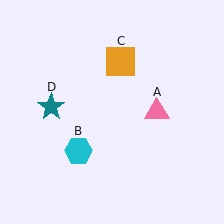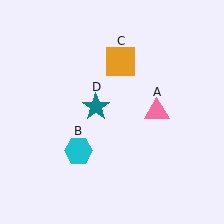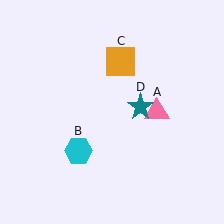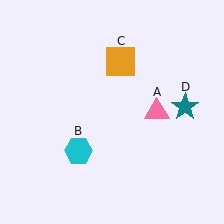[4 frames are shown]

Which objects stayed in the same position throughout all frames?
Pink triangle (object A) and cyan hexagon (object B) and orange square (object C) remained stationary.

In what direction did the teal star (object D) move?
The teal star (object D) moved right.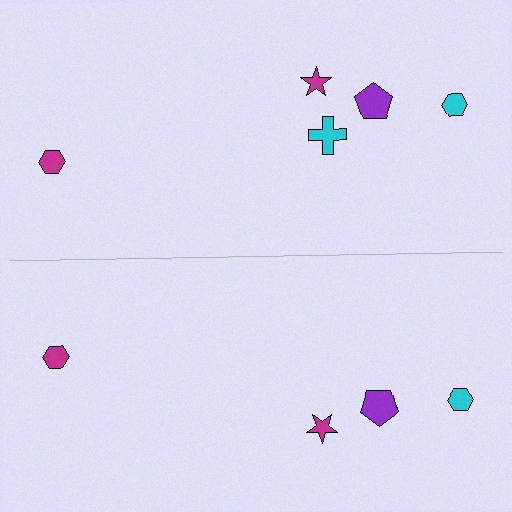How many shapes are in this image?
There are 9 shapes in this image.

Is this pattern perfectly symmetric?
No, the pattern is not perfectly symmetric. A cyan cross is missing from the bottom side.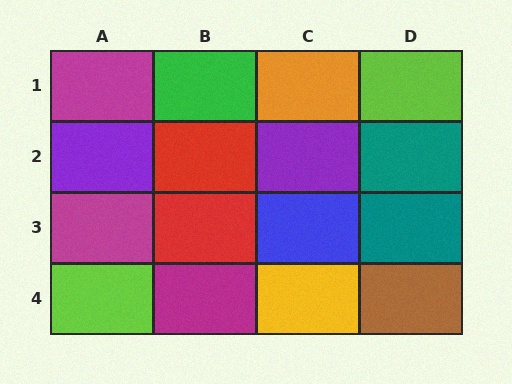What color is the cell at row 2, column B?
Red.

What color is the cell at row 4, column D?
Brown.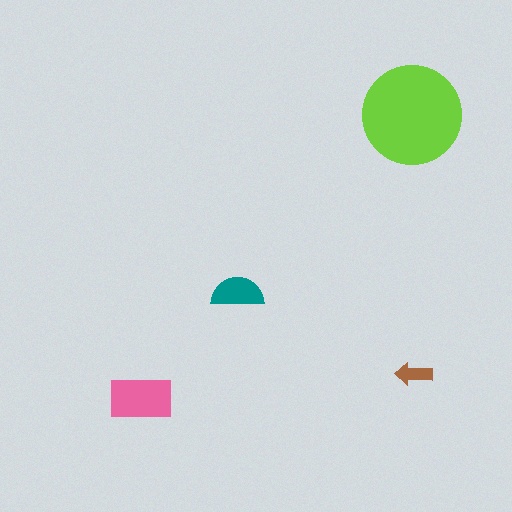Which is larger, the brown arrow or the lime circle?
The lime circle.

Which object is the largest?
The lime circle.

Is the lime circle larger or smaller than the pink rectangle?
Larger.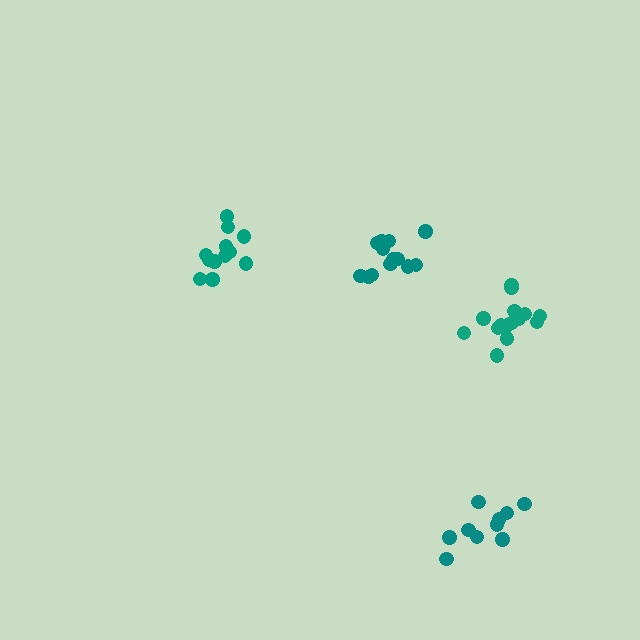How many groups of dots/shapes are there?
There are 4 groups.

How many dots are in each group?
Group 1: 13 dots, Group 2: 15 dots, Group 3: 12 dots, Group 4: 10 dots (50 total).